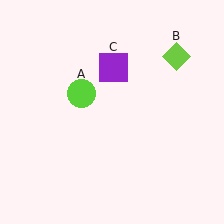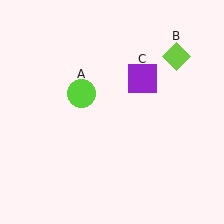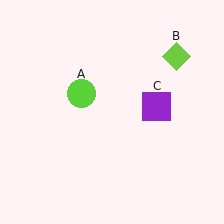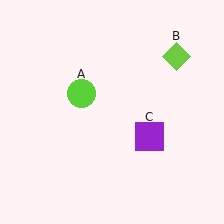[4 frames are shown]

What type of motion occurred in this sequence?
The purple square (object C) rotated clockwise around the center of the scene.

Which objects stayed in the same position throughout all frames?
Lime circle (object A) and lime diamond (object B) remained stationary.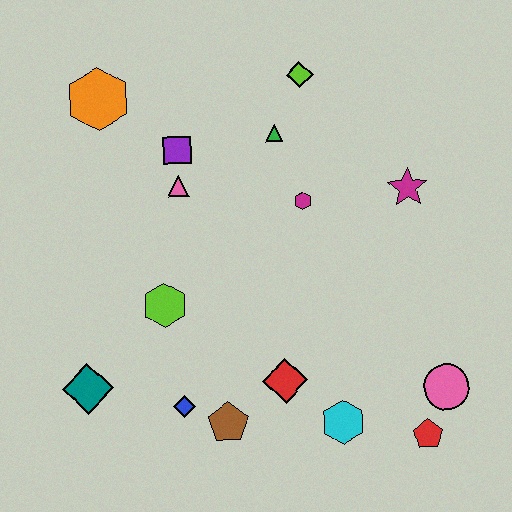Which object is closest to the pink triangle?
The purple square is closest to the pink triangle.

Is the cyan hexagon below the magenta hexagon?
Yes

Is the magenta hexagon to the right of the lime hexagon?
Yes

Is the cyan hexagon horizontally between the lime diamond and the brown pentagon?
No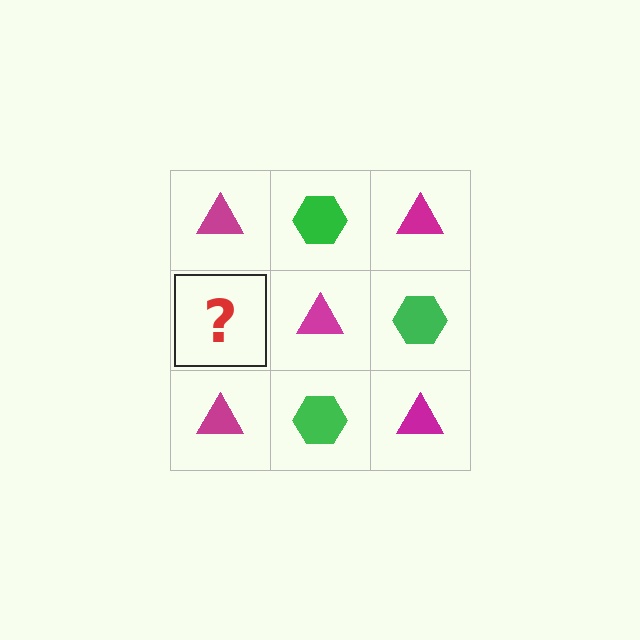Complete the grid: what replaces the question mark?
The question mark should be replaced with a green hexagon.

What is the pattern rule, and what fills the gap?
The rule is that it alternates magenta triangle and green hexagon in a checkerboard pattern. The gap should be filled with a green hexagon.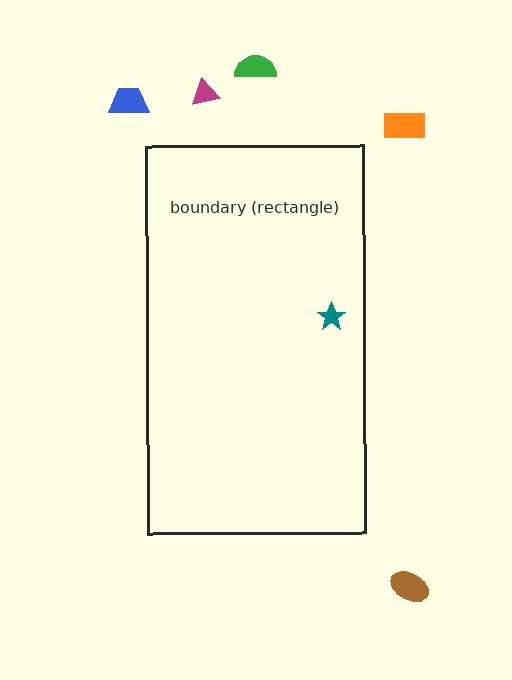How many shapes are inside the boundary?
1 inside, 5 outside.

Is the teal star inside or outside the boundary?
Inside.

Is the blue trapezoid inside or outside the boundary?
Outside.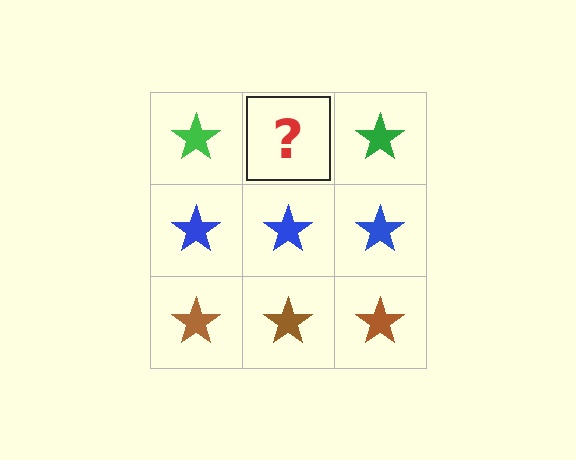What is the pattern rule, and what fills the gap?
The rule is that each row has a consistent color. The gap should be filled with a green star.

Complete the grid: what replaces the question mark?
The question mark should be replaced with a green star.